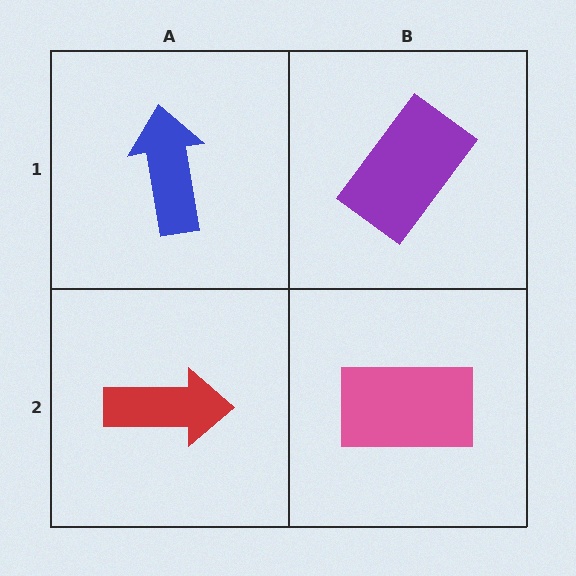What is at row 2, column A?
A red arrow.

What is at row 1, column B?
A purple rectangle.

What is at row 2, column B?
A pink rectangle.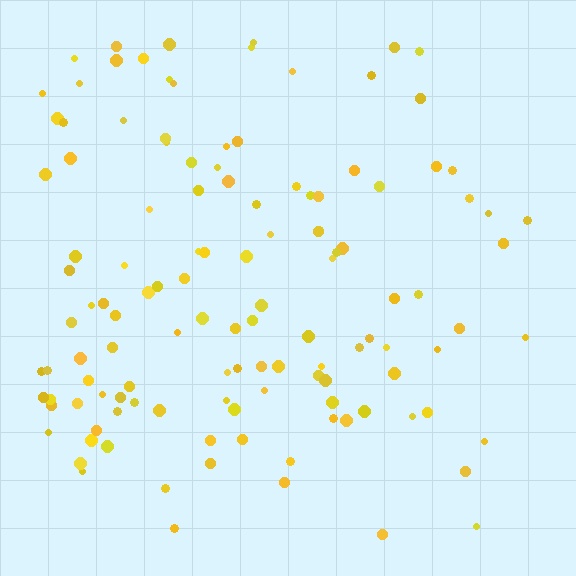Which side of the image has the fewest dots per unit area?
The right.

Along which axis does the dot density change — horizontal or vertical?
Horizontal.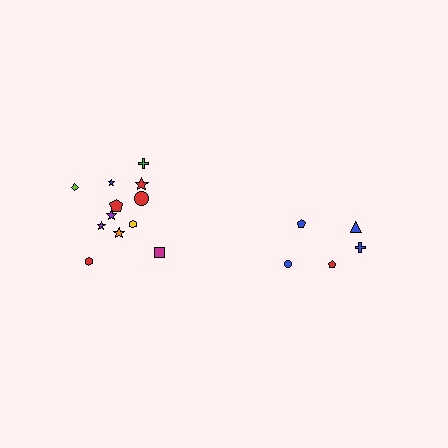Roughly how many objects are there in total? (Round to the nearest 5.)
Roughly 15 objects in total.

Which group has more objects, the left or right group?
The left group.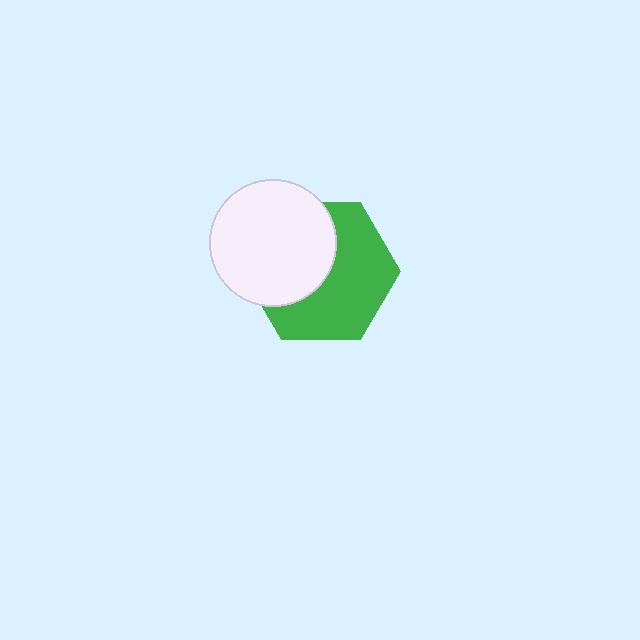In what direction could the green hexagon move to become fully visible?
The green hexagon could move toward the lower-right. That would shift it out from behind the white circle entirely.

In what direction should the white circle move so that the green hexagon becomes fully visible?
The white circle should move toward the upper-left. That is the shortest direction to clear the overlap and leave the green hexagon fully visible.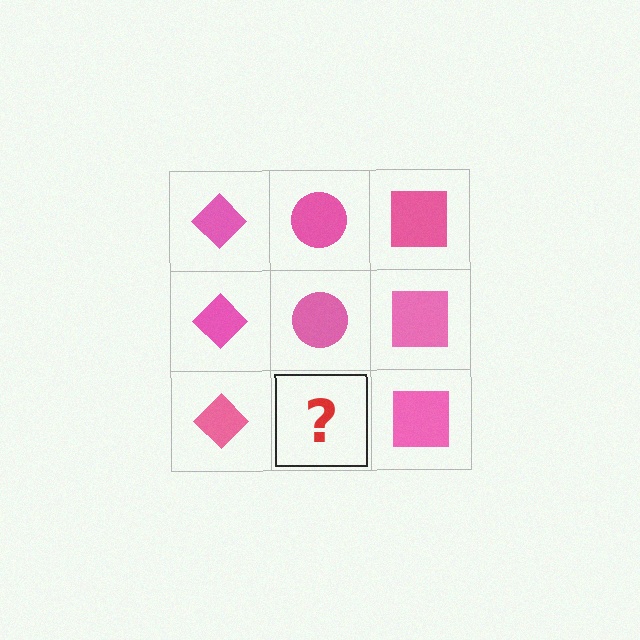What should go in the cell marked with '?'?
The missing cell should contain a pink circle.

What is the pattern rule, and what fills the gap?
The rule is that each column has a consistent shape. The gap should be filled with a pink circle.